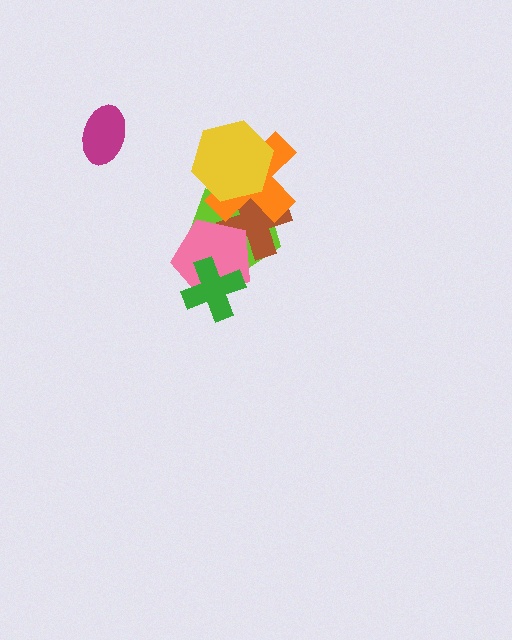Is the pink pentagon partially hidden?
Yes, it is partially covered by another shape.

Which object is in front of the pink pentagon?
The green cross is in front of the pink pentagon.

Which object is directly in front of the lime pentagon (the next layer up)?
The brown cross is directly in front of the lime pentagon.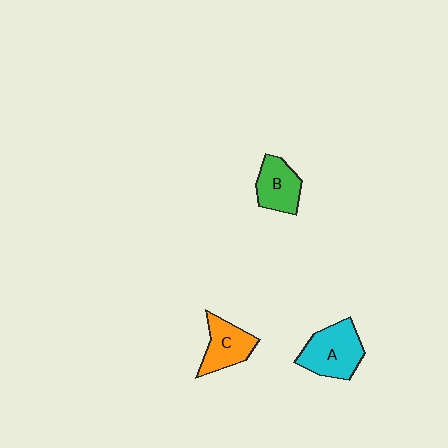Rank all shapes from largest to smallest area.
From largest to smallest: A (cyan), C (orange), B (green).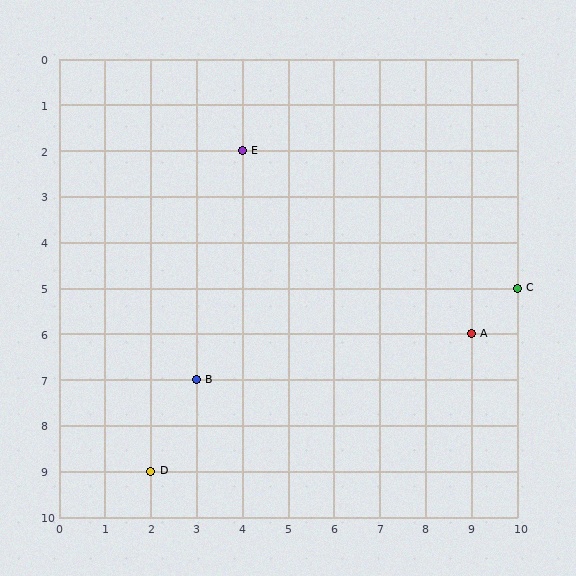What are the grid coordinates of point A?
Point A is at grid coordinates (9, 6).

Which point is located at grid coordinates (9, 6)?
Point A is at (9, 6).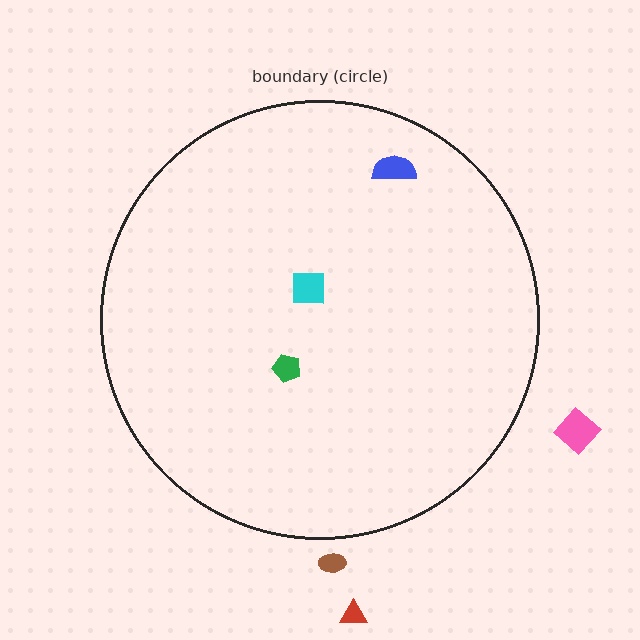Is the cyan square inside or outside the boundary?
Inside.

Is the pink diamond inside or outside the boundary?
Outside.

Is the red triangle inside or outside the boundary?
Outside.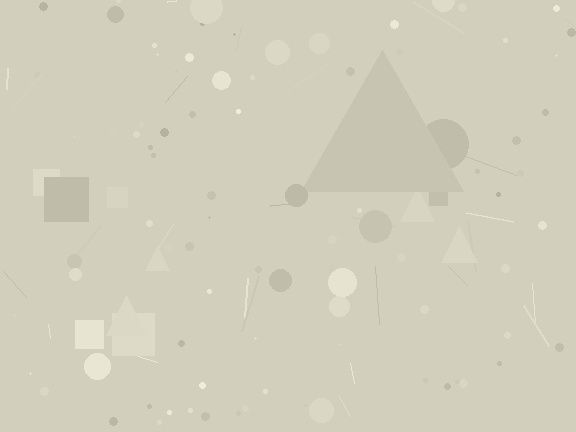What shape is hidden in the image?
A triangle is hidden in the image.